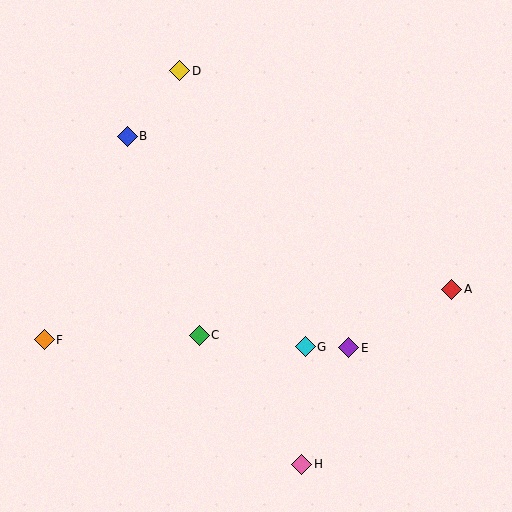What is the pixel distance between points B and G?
The distance between B and G is 275 pixels.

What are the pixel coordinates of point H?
Point H is at (302, 464).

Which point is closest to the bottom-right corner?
Point H is closest to the bottom-right corner.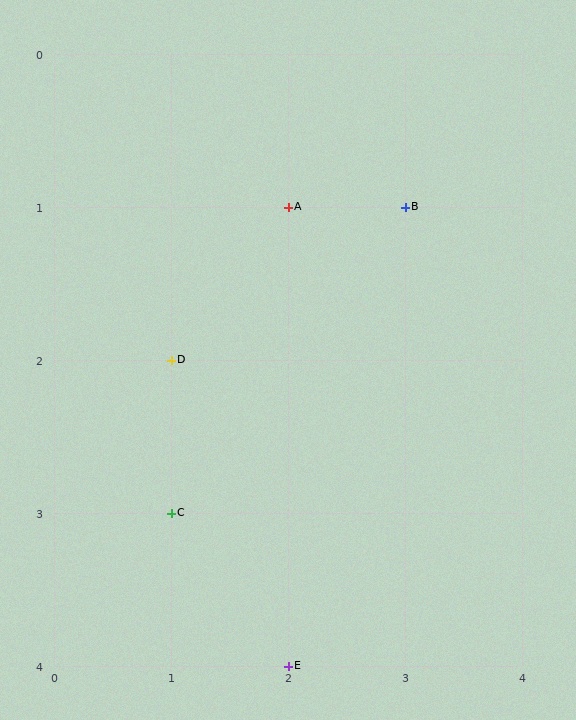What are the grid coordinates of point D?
Point D is at grid coordinates (1, 2).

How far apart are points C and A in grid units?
Points C and A are 1 column and 2 rows apart (about 2.2 grid units diagonally).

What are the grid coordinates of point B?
Point B is at grid coordinates (3, 1).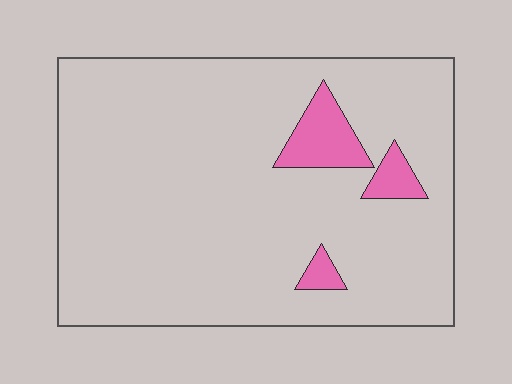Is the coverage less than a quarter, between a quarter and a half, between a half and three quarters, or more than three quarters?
Less than a quarter.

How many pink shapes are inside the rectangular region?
3.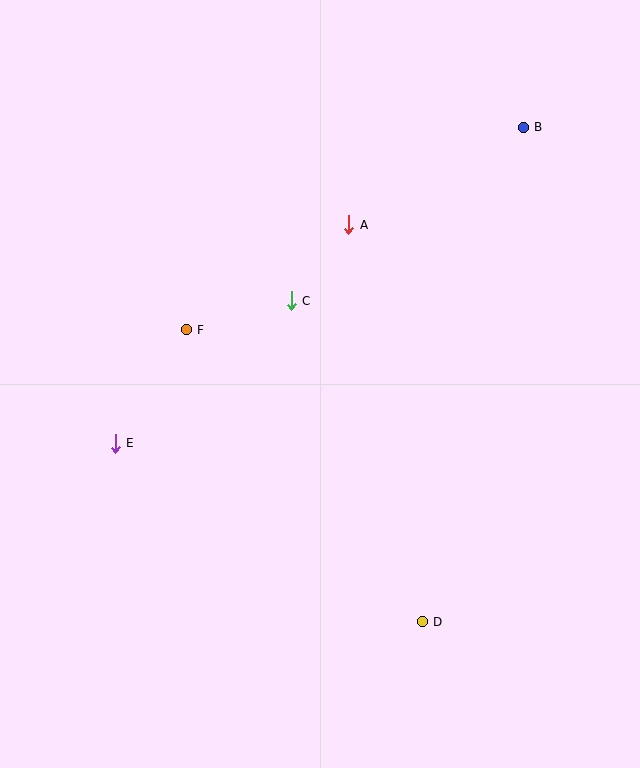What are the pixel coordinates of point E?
Point E is at (115, 443).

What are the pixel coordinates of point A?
Point A is at (349, 225).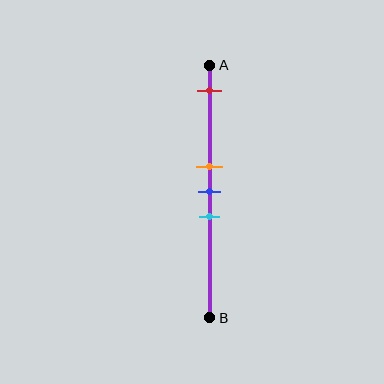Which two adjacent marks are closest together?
The orange and blue marks are the closest adjacent pair.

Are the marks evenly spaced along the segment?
No, the marks are not evenly spaced.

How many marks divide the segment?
There are 4 marks dividing the segment.